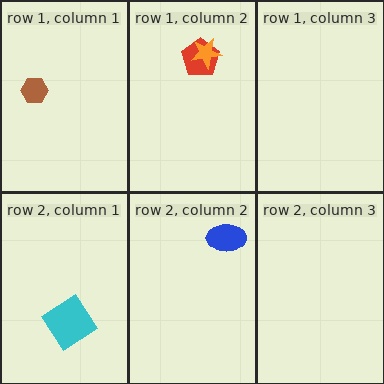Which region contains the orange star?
The row 1, column 2 region.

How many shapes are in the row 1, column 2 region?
2.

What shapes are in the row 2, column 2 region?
The blue ellipse.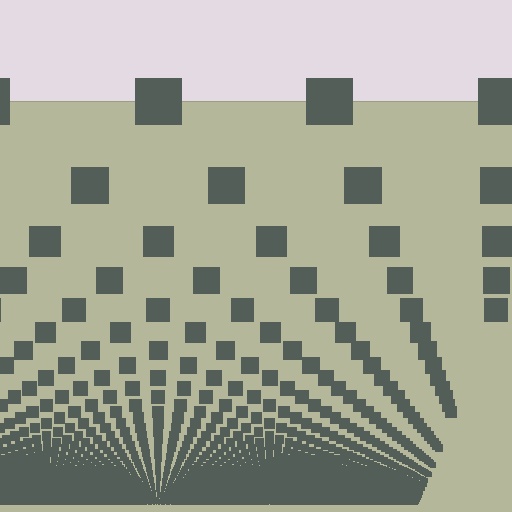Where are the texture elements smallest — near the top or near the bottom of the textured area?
Near the bottom.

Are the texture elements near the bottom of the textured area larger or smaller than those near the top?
Smaller. The gradient is inverted — elements near the bottom are smaller and denser.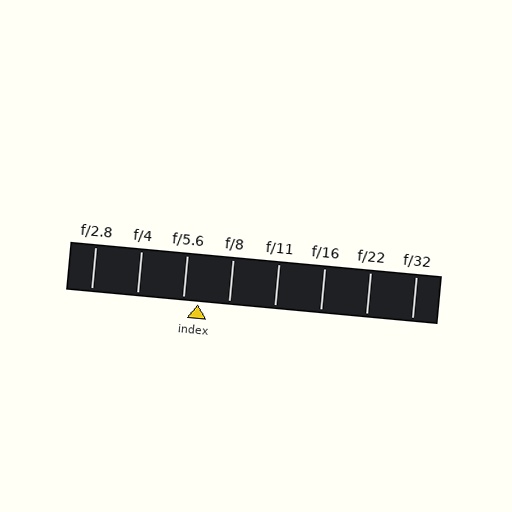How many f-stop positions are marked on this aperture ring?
There are 8 f-stop positions marked.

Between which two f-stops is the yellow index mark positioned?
The index mark is between f/5.6 and f/8.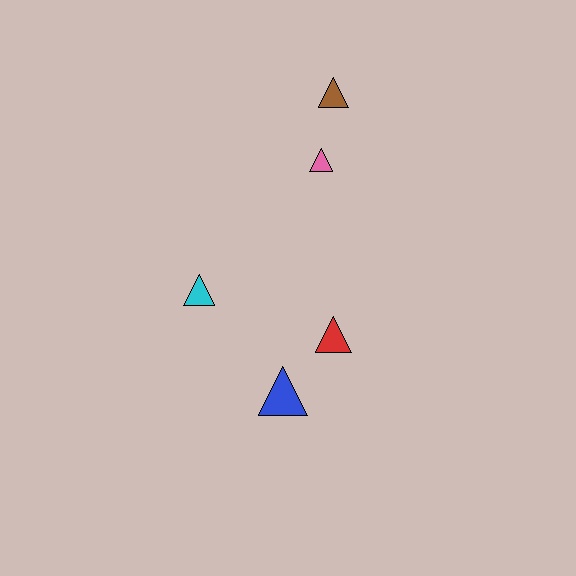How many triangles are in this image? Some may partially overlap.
There are 5 triangles.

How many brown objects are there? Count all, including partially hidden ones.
There is 1 brown object.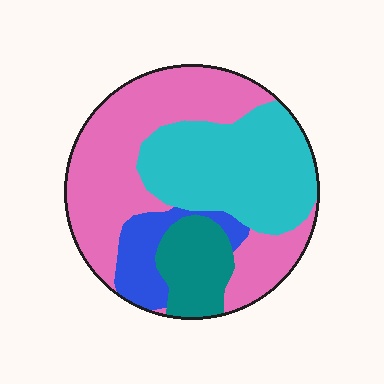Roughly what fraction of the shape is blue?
Blue covers around 10% of the shape.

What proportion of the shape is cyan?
Cyan covers about 35% of the shape.